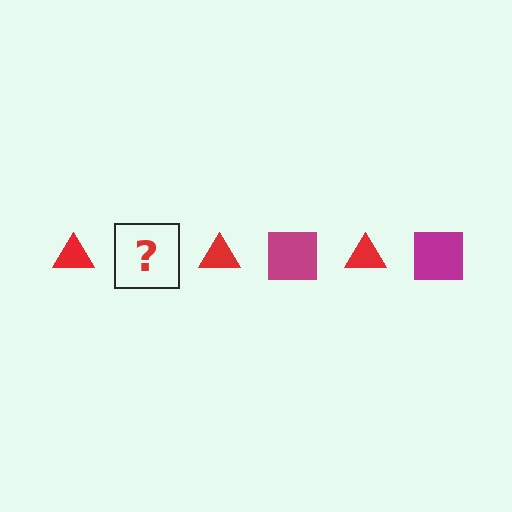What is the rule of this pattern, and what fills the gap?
The rule is that the pattern alternates between red triangle and magenta square. The gap should be filled with a magenta square.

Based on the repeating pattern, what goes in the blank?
The blank should be a magenta square.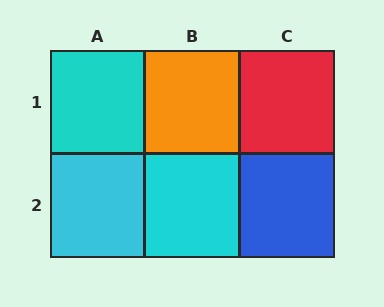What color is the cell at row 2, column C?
Blue.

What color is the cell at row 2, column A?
Cyan.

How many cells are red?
1 cell is red.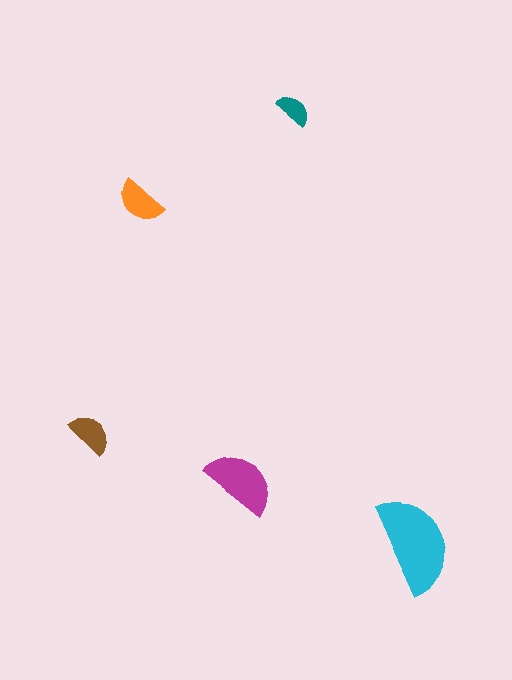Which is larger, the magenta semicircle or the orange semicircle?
The magenta one.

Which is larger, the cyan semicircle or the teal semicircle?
The cyan one.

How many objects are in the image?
There are 5 objects in the image.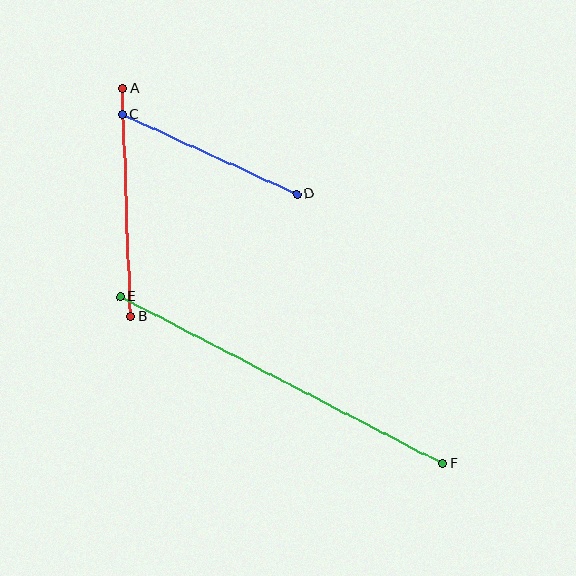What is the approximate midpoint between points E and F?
The midpoint is at approximately (282, 380) pixels.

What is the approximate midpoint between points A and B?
The midpoint is at approximately (126, 203) pixels.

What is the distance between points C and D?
The distance is approximately 191 pixels.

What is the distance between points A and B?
The distance is approximately 228 pixels.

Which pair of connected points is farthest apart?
Points E and F are farthest apart.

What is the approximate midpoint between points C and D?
The midpoint is at approximately (210, 154) pixels.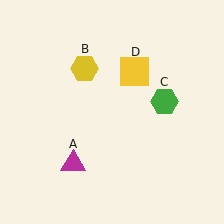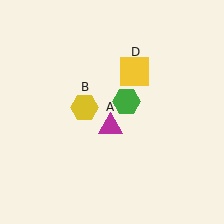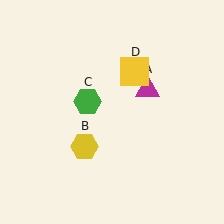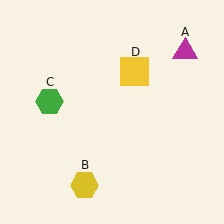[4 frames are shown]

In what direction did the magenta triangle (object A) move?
The magenta triangle (object A) moved up and to the right.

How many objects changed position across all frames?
3 objects changed position: magenta triangle (object A), yellow hexagon (object B), green hexagon (object C).